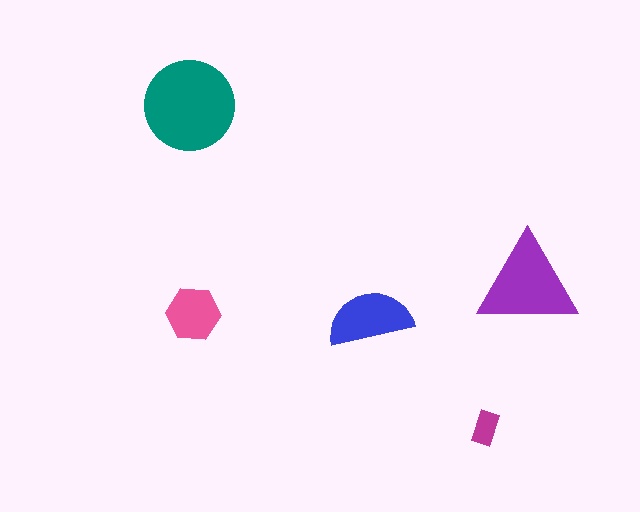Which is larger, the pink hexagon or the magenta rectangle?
The pink hexagon.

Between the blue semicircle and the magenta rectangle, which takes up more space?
The blue semicircle.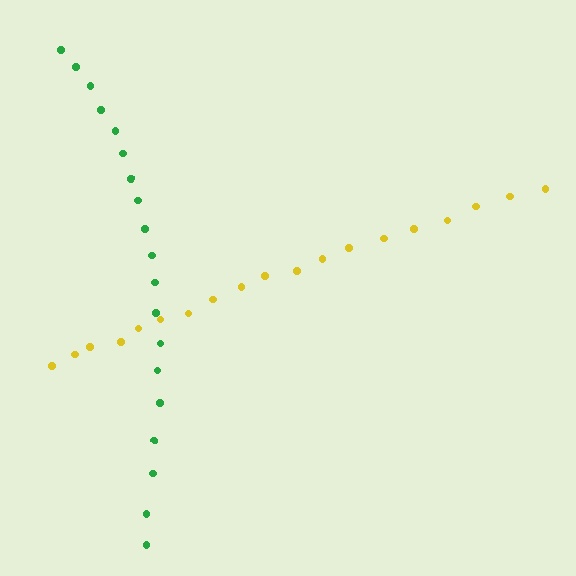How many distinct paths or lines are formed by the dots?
There are 2 distinct paths.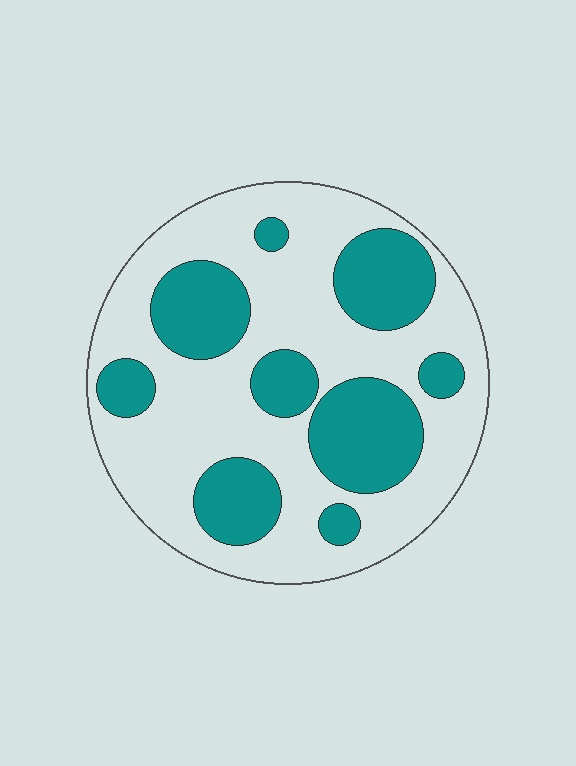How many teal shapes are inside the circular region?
9.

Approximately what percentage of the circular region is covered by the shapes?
Approximately 35%.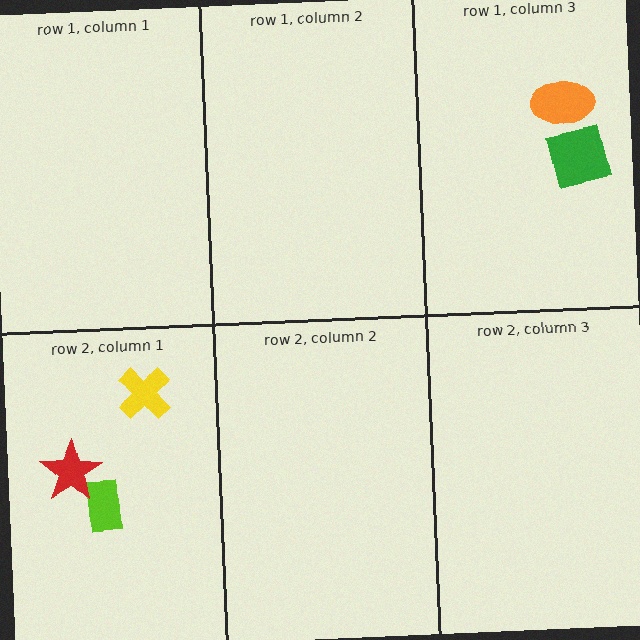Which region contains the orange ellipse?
The row 1, column 3 region.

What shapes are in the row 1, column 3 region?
The green square, the orange ellipse.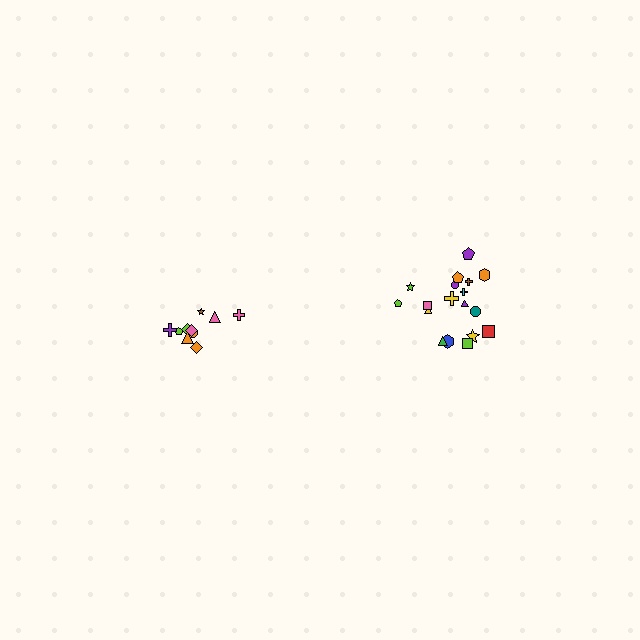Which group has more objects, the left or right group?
The right group.